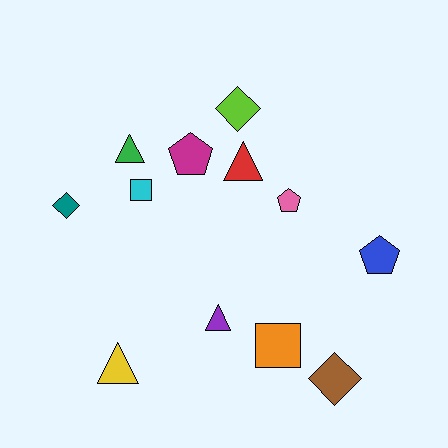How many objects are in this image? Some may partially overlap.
There are 12 objects.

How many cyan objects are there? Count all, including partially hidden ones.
There is 1 cyan object.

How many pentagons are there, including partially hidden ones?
There are 3 pentagons.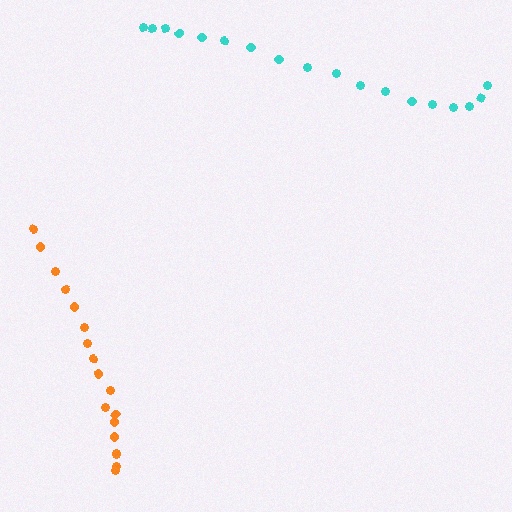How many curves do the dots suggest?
There are 2 distinct paths.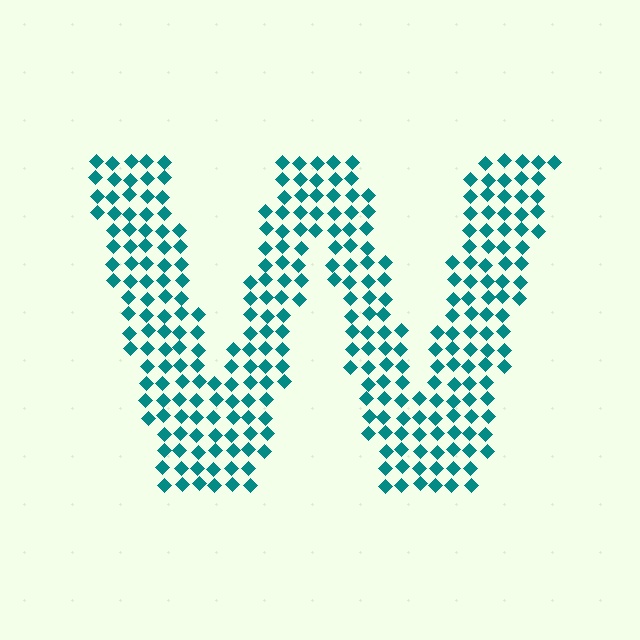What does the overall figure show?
The overall figure shows the letter W.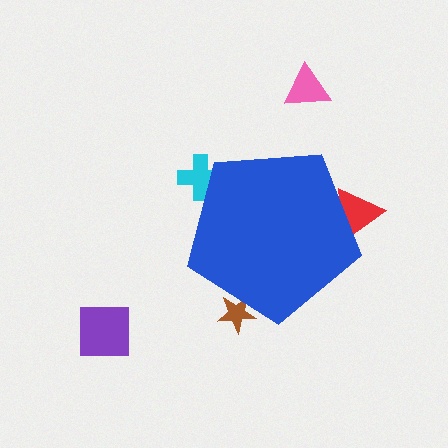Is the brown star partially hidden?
Yes, the brown star is partially hidden behind the blue pentagon.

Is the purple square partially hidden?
No, the purple square is fully visible.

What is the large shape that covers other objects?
A blue pentagon.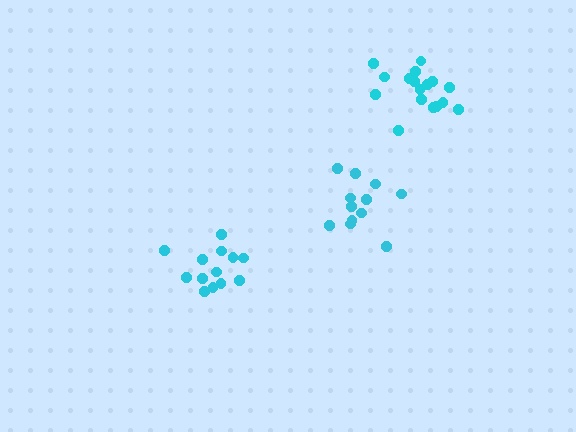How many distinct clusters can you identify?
There are 3 distinct clusters.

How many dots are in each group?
Group 1: 12 dots, Group 2: 13 dots, Group 3: 17 dots (42 total).